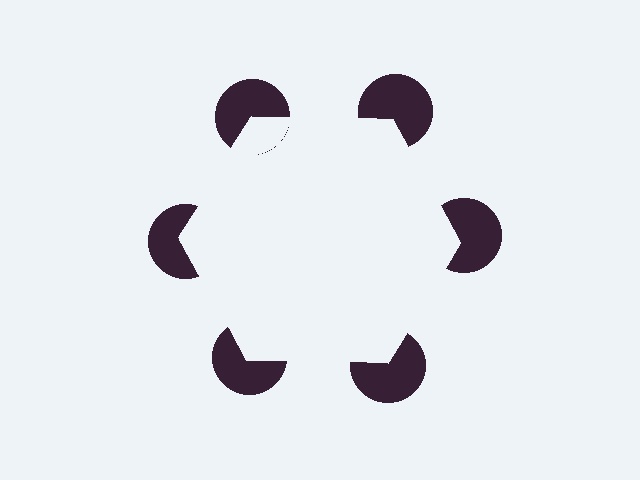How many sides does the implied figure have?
6 sides.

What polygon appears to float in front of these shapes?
An illusory hexagon — its edges are inferred from the aligned wedge cuts in the pac-man discs, not physically drawn.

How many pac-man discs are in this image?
There are 6 — one at each vertex of the illusory hexagon.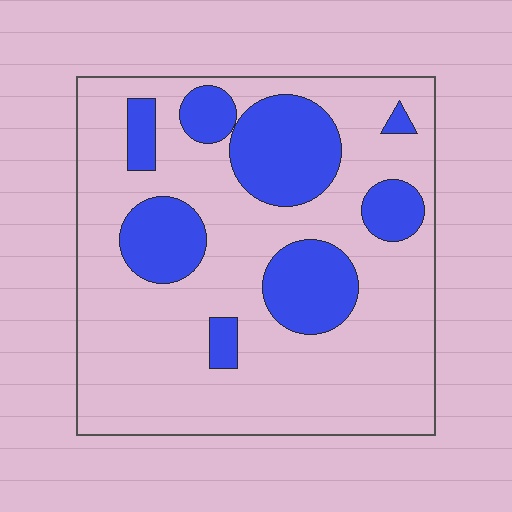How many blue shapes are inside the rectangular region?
8.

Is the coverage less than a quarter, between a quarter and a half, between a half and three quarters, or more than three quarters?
Between a quarter and a half.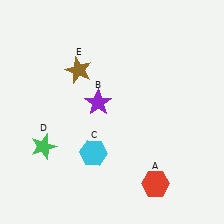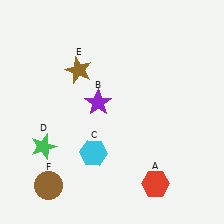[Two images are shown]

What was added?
A brown circle (F) was added in Image 2.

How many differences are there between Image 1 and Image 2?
There is 1 difference between the two images.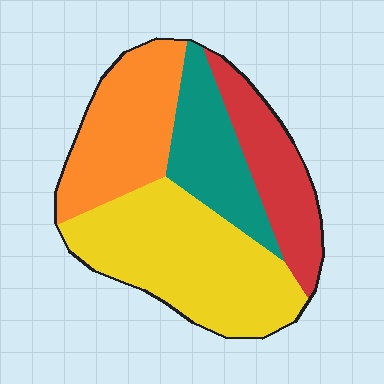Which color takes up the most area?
Yellow, at roughly 40%.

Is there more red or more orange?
Orange.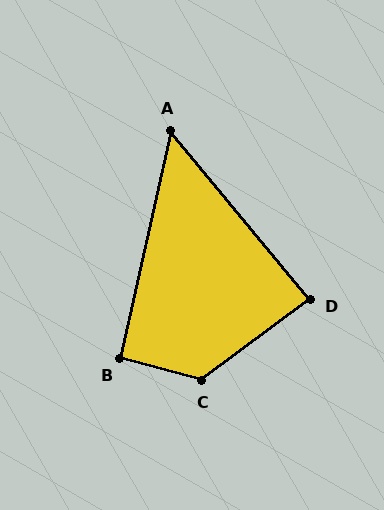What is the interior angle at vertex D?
Approximately 87 degrees (approximately right).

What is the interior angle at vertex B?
Approximately 93 degrees (approximately right).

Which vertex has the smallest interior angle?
A, at approximately 52 degrees.